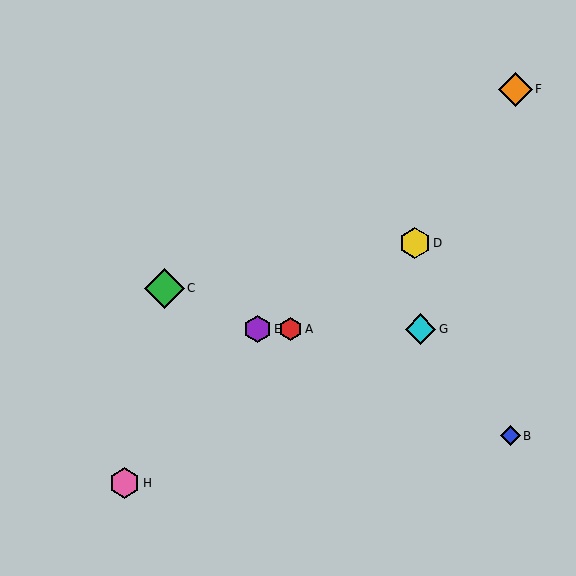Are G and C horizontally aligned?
No, G is at y≈329 and C is at y≈288.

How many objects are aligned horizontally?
3 objects (A, E, G) are aligned horizontally.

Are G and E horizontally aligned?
Yes, both are at y≈329.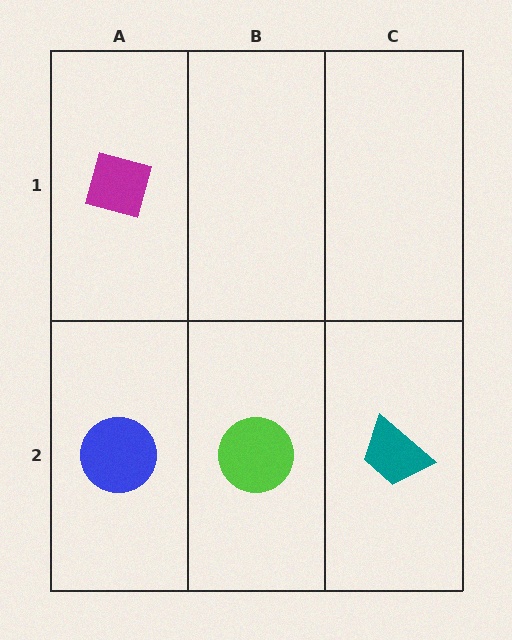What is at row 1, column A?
A magenta diamond.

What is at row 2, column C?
A teal trapezoid.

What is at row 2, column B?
A lime circle.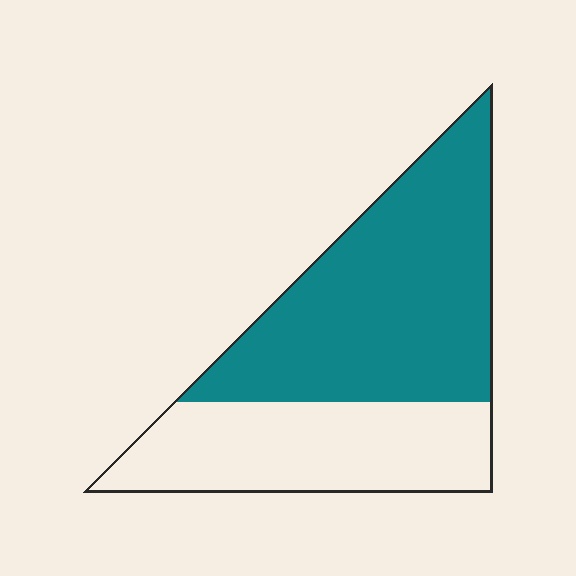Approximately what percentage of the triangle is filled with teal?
Approximately 60%.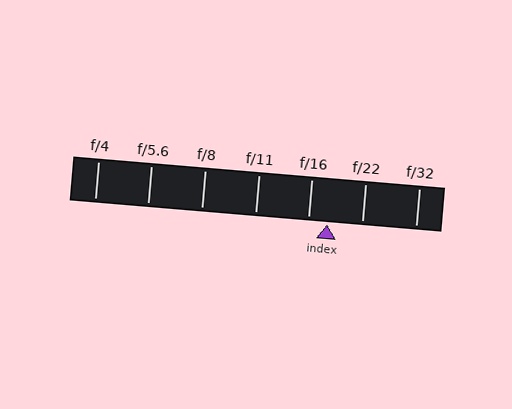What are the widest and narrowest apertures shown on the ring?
The widest aperture shown is f/4 and the narrowest is f/32.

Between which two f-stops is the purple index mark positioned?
The index mark is between f/16 and f/22.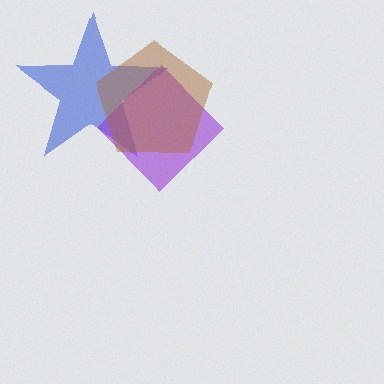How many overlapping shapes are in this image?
There are 3 overlapping shapes in the image.